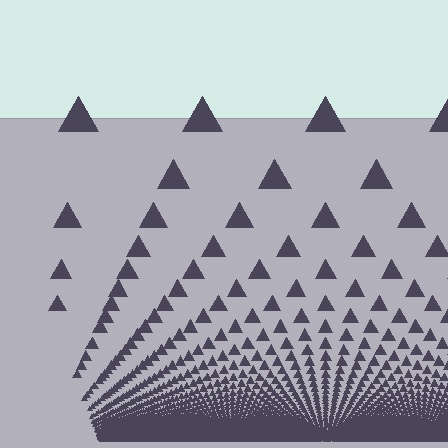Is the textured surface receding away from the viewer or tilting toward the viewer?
The surface appears to tilt toward the viewer. Texture elements get larger and sparser toward the top.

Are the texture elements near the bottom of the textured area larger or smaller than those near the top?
Smaller. The gradient is inverted — elements near the bottom are smaller and denser.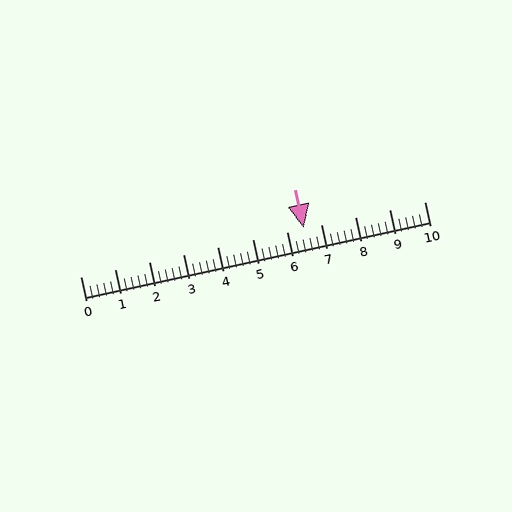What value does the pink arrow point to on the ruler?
The pink arrow points to approximately 6.5.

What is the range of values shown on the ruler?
The ruler shows values from 0 to 10.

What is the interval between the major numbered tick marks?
The major tick marks are spaced 1 units apart.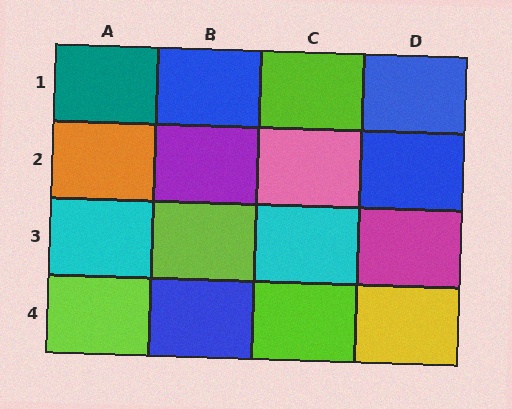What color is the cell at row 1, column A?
Teal.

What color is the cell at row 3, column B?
Lime.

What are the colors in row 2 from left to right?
Orange, purple, pink, blue.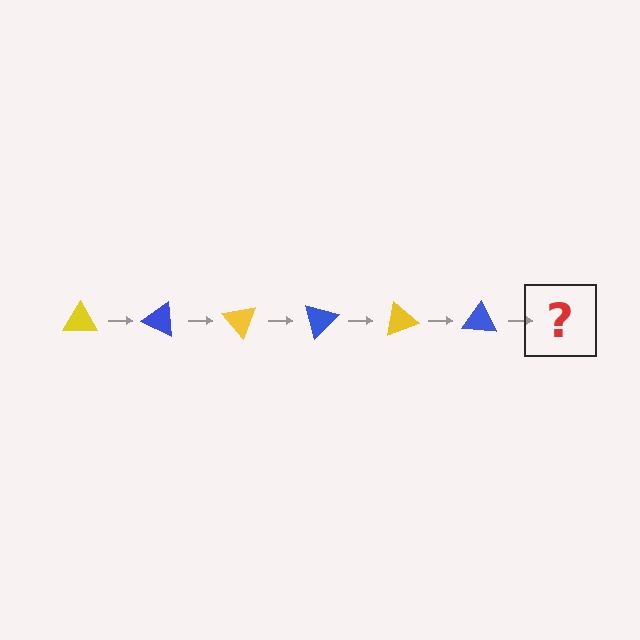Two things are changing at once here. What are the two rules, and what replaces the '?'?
The two rules are that it rotates 25 degrees each step and the color cycles through yellow and blue. The '?' should be a yellow triangle, rotated 150 degrees from the start.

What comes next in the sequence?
The next element should be a yellow triangle, rotated 150 degrees from the start.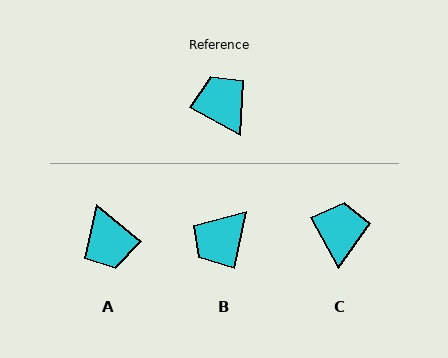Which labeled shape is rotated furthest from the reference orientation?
A, about 170 degrees away.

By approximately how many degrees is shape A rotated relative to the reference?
Approximately 170 degrees counter-clockwise.